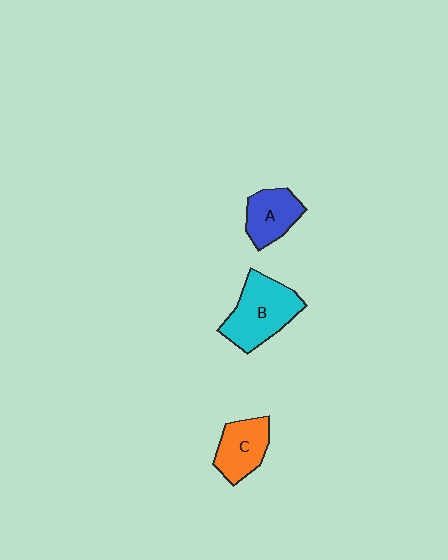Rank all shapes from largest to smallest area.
From largest to smallest: B (cyan), C (orange), A (blue).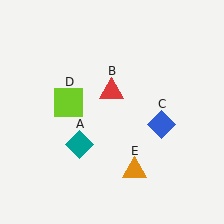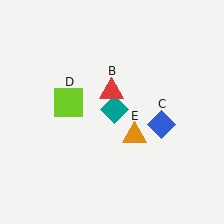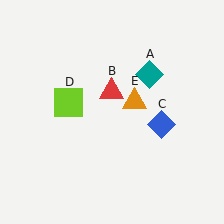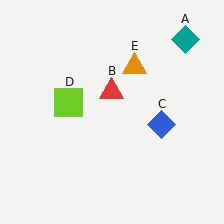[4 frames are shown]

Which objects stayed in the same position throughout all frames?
Red triangle (object B) and blue diamond (object C) and lime square (object D) remained stationary.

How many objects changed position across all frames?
2 objects changed position: teal diamond (object A), orange triangle (object E).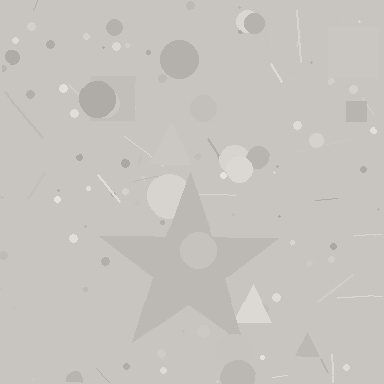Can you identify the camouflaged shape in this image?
The camouflaged shape is a star.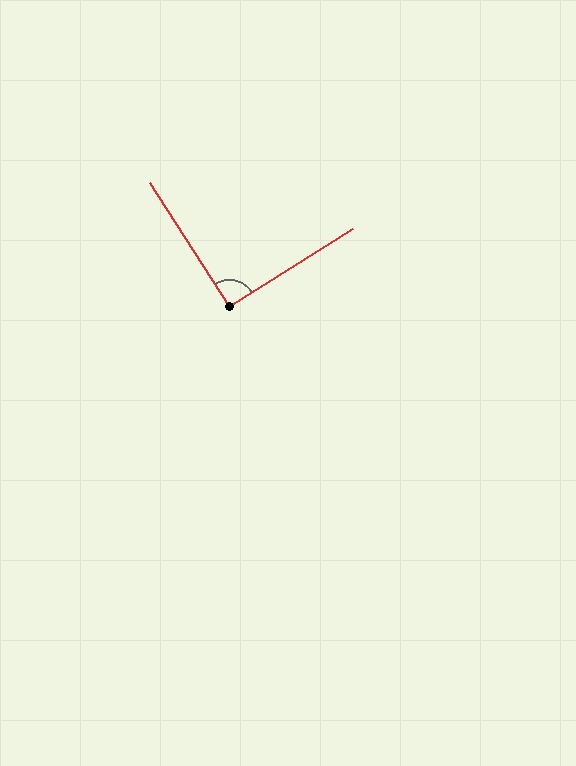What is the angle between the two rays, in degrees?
Approximately 91 degrees.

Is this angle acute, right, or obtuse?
It is approximately a right angle.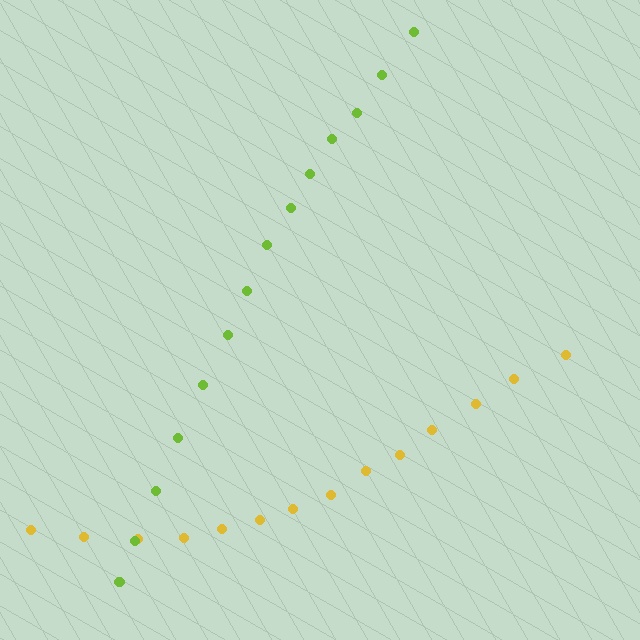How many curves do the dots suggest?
There are 2 distinct paths.